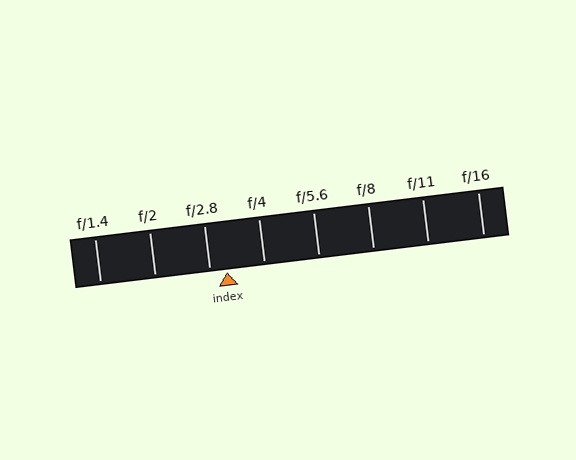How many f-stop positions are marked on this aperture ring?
There are 8 f-stop positions marked.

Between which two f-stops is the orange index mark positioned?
The index mark is between f/2.8 and f/4.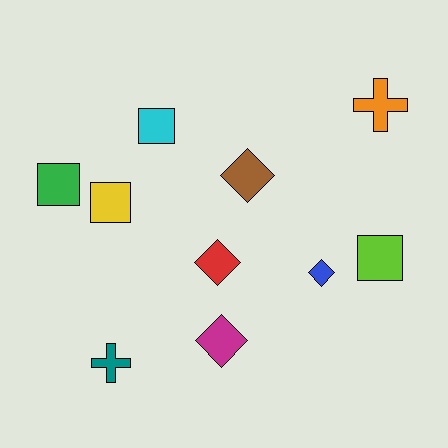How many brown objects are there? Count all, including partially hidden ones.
There is 1 brown object.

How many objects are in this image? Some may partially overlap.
There are 10 objects.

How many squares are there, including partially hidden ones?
There are 4 squares.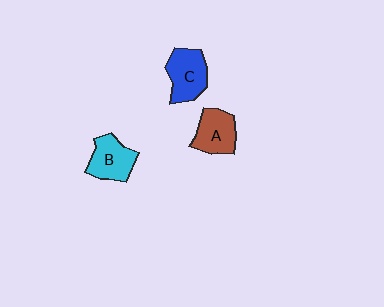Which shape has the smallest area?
Shape A (brown).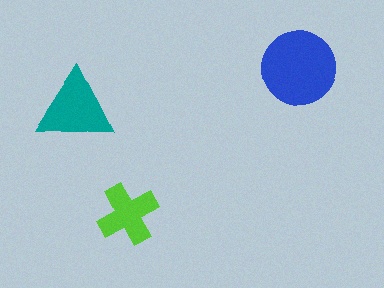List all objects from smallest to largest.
The lime cross, the teal triangle, the blue circle.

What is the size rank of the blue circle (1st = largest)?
1st.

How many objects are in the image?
There are 3 objects in the image.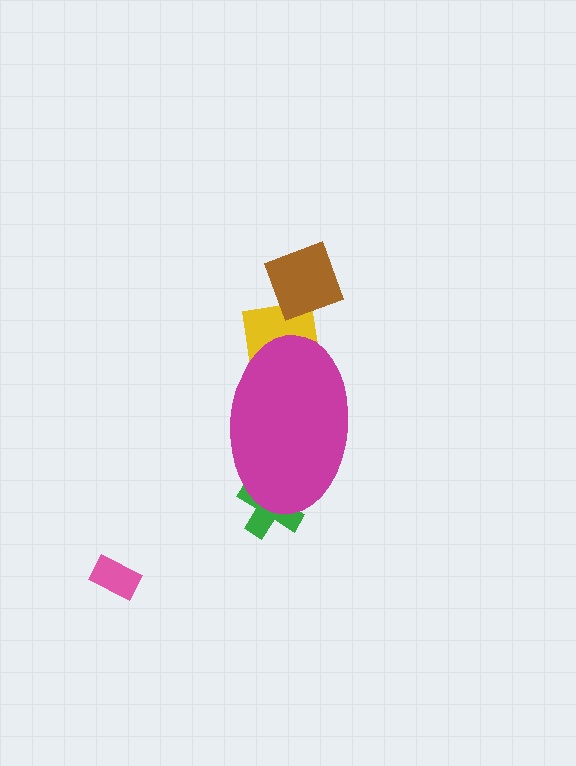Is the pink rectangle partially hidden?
No, the pink rectangle is fully visible.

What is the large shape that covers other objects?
A magenta ellipse.